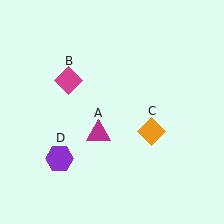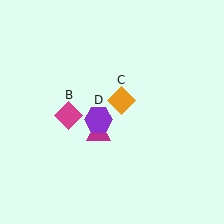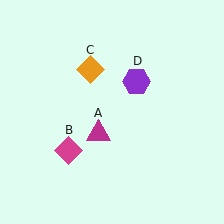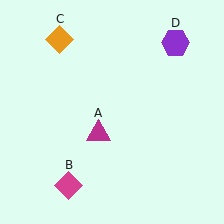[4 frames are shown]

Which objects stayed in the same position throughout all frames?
Magenta triangle (object A) remained stationary.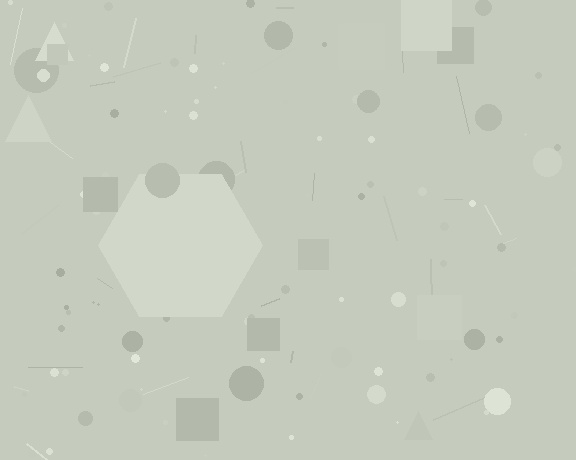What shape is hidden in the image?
A hexagon is hidden in the image.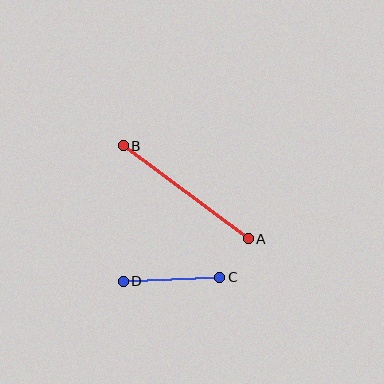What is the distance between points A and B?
The distance is approximately 156 pixels.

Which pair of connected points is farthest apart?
Points A and B are farthest apart.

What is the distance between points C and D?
The distance is approximately 96 pixels.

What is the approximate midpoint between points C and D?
The midpoint is at approximately (171, 279) pixels.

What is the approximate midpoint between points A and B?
The midpoint is at approximately (186, 192) pixels.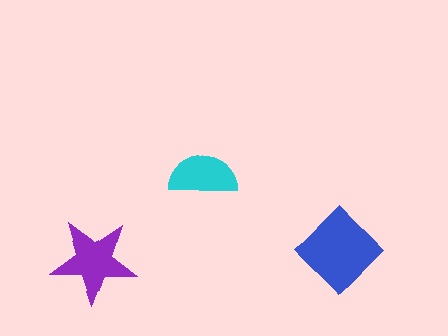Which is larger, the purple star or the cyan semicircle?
The purple star.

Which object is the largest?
The blue diamond.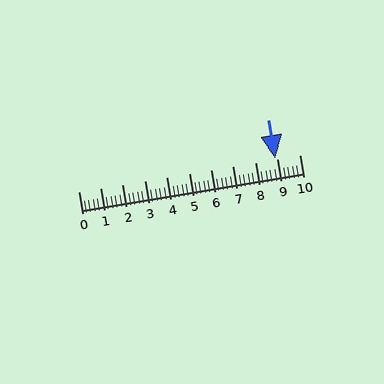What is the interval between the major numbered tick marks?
The major tick marks are spaced 1 units apart.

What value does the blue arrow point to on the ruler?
The blue arrow points to approximately 8.9.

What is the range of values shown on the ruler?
The ruler shows values from 0 to 10.